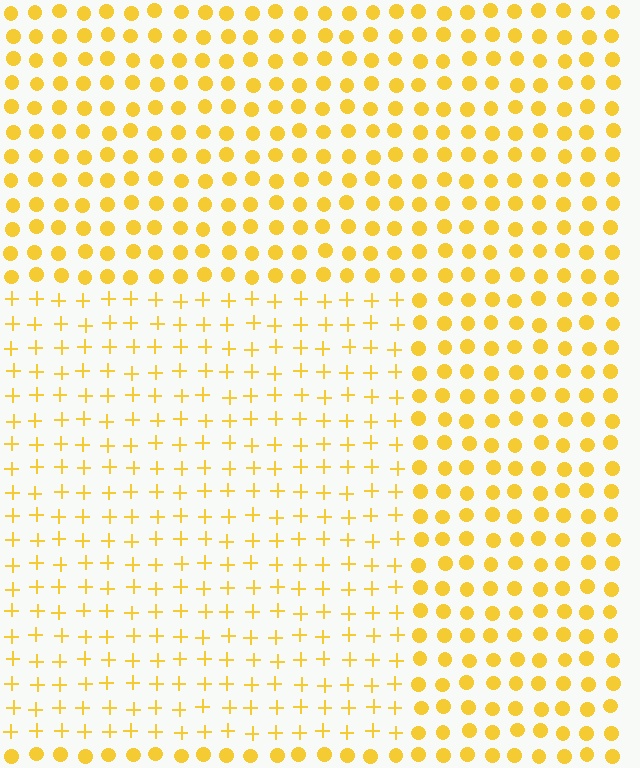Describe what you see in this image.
The image is filled with small yellow elements arranged in a uniform grid. A rectangle-shaped region contains plus signs, while the surrounding area contains circles. The boundary is defined purely by the change in element shape.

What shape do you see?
I see a rectangle.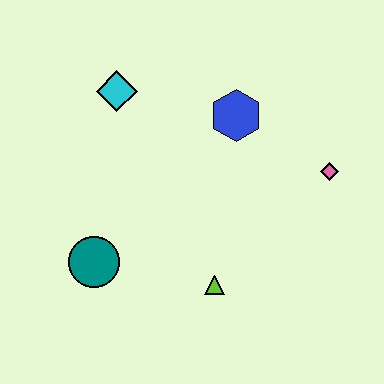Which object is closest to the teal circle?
The lime triangle is closest to the teal circle.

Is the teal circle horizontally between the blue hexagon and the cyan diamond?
No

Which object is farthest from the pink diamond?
The teal circle is farthest from the pink diamond.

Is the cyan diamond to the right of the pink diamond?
No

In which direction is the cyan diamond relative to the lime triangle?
The cyan diamond is above the lime triangle.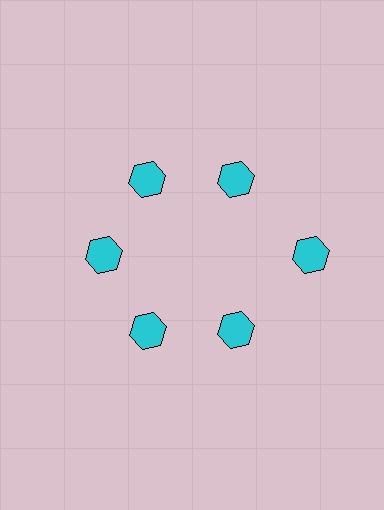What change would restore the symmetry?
The symmetry would be restored by moving it inward, back onto the ring so that all 6 hexagons sit at equal angles and equal distance from the center.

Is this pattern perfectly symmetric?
No. The 6 cyan hexagons are arranged in a ring, but one element near the 3 o'clock position is pushed outward from the center, breaking the 6-fold rotational symmetry.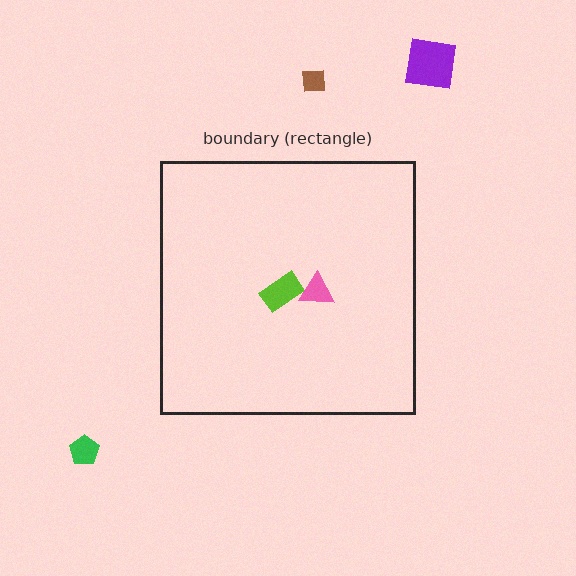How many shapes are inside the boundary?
2 inside, 3 outside.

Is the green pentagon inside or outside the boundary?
Outside.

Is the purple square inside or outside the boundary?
Outside.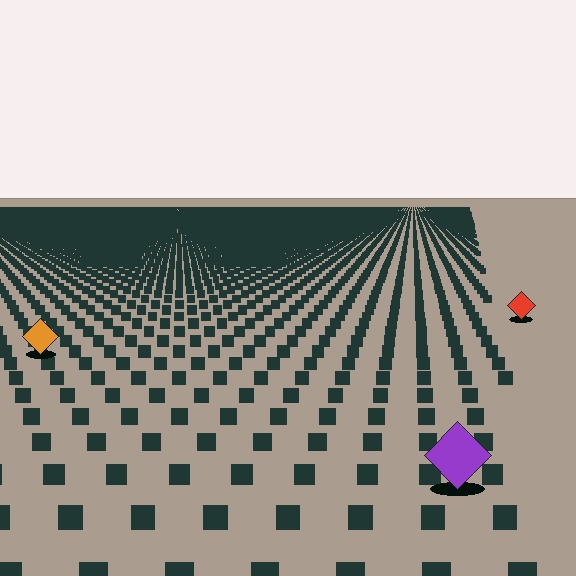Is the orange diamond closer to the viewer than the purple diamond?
No. The purple diamond is closer — you can tell from the texture gradient: the ground texture is coarser near it.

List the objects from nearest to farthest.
From nearest to farthest: the purple diamond, the orange diamond, the red diamond.